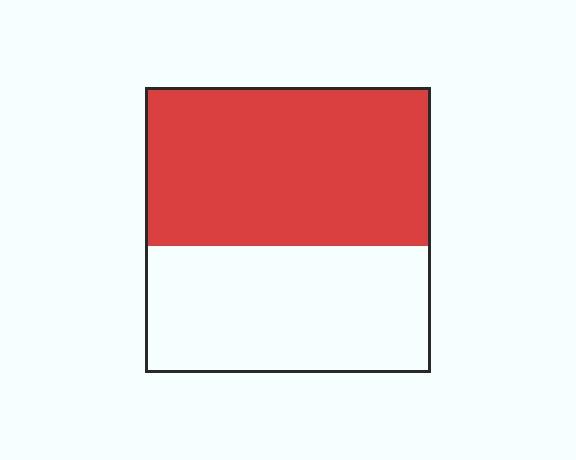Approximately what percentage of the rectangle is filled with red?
Approximately 55%.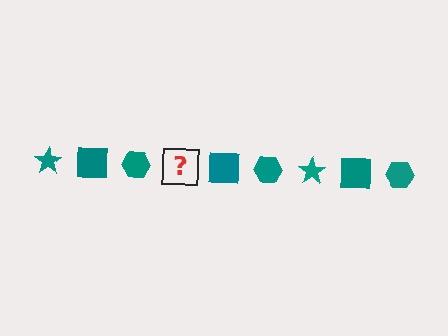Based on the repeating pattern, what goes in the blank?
The blank should be a teal star.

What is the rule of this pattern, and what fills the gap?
The rule is that the pattern cycles through star, square, hexagon shapes in teal. The gap should be filled with a teal star.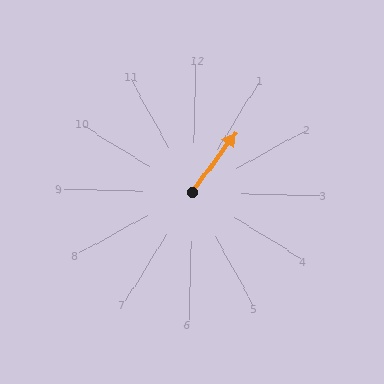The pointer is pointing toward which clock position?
Roughly 1 o'clock.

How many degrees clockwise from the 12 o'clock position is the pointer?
Approximately 35 degrees.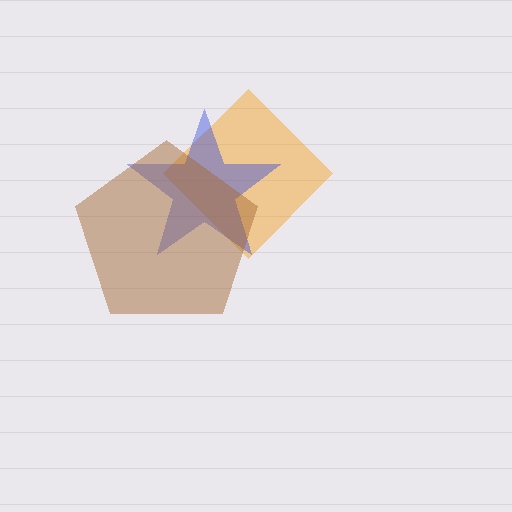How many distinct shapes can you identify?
There are 3 distinct shapes: an orange diamond, a blue star, a brown pentagon.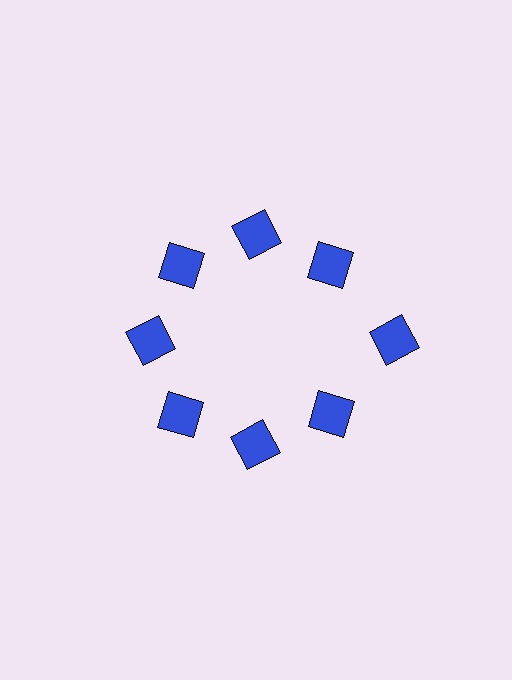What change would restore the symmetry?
The symmetry would be restored by moving it inward, back onto the ring so that all 8 squares sit at equal angles and equal distance from the center.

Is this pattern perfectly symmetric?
No. The 8 blue squares are arranged in a ring, but one element near the 3 o'clock position is pushed outward from the center, breaking the 8-fold rotational symmetry.